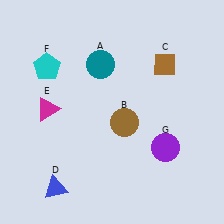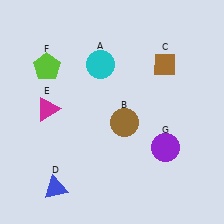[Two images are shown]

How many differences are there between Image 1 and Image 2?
There are 2 differences between the two images.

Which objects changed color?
A changed from teal to cyan. F changed from cyan to lime.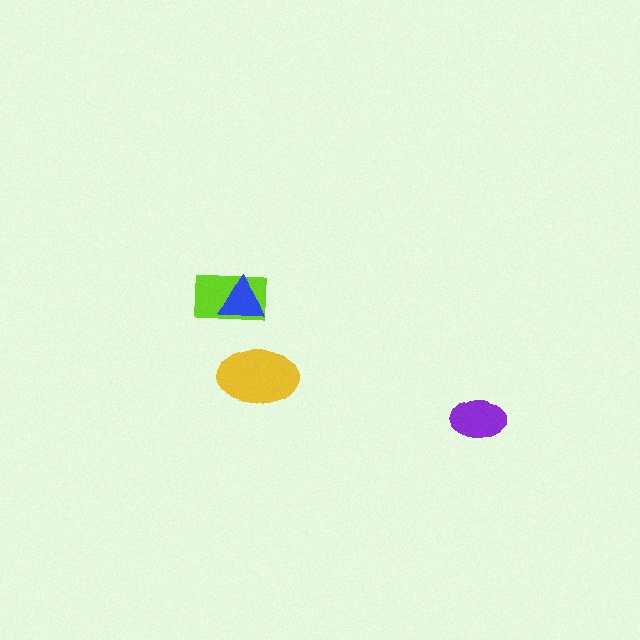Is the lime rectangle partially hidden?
Yes, it is partially covered by another shape.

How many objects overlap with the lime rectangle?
1 object overlaps with the lime rectangle.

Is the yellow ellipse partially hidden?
No, no other shape covers it.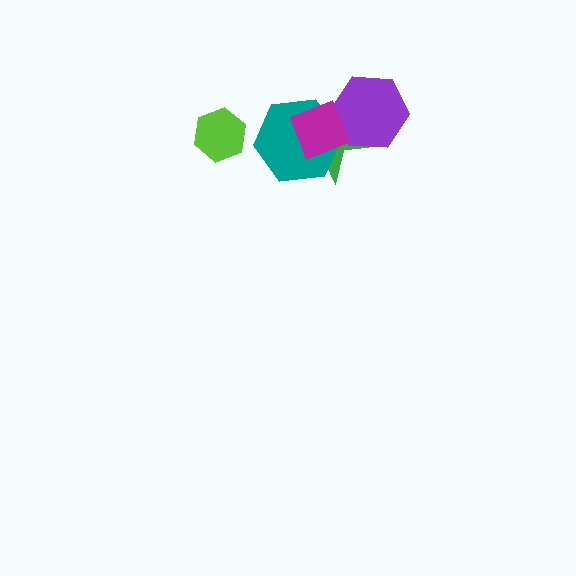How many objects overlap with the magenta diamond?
3 objects overlap with the magenta diamond.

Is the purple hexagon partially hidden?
Yes, it is partially covered by another shape.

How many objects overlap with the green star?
3 objects overlap with the green star.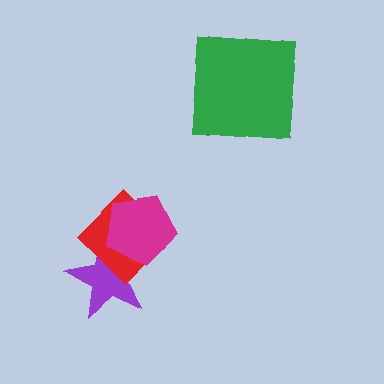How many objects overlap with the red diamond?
2 objects overlap with the red diamond.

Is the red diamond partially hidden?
Yes, it is partially covered by another shape.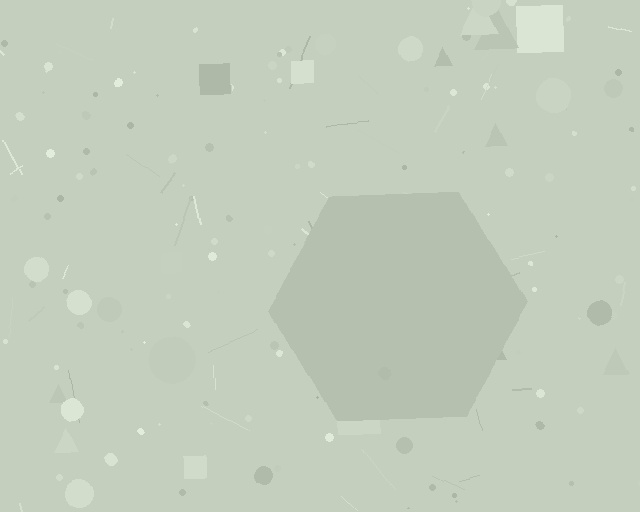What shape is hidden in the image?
A hexagon is hidden in the image.